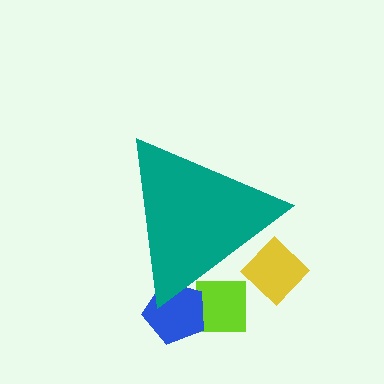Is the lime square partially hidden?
Yes, the lime square is partially hidden behind the teal triangle.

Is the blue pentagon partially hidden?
Yes, the blue pentagon is partially hidden behind the teal triangle.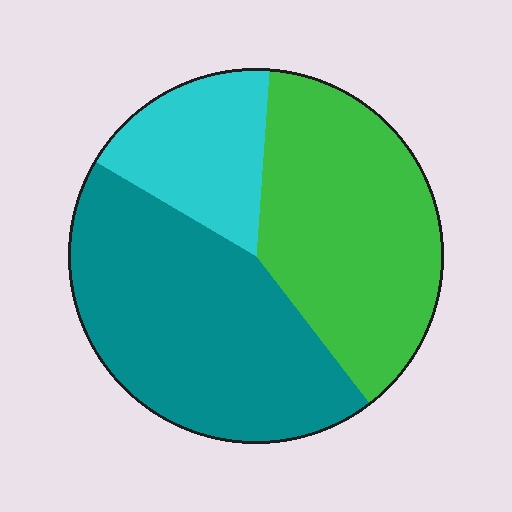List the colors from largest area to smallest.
From largest to smallest: teal, green, cyan.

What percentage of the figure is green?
Green covers 38% of the figure.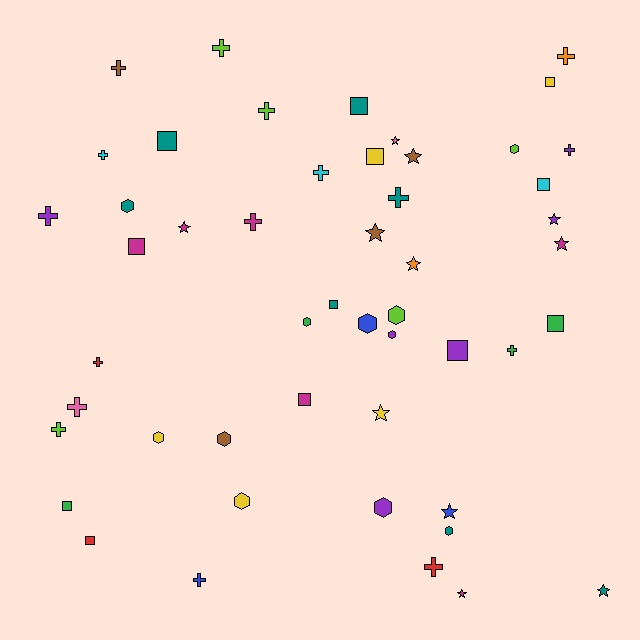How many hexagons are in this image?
There are 11 hexagons.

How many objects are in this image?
There are 50 objects.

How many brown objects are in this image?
There are 4 brown objects.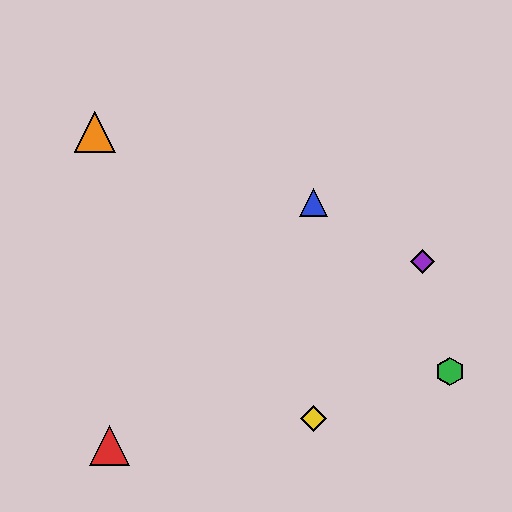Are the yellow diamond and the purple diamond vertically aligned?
No, the yellow diamond is at x≈314 and the purple diamond is at x≈422.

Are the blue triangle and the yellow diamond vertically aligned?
Yes, both are at x≈314.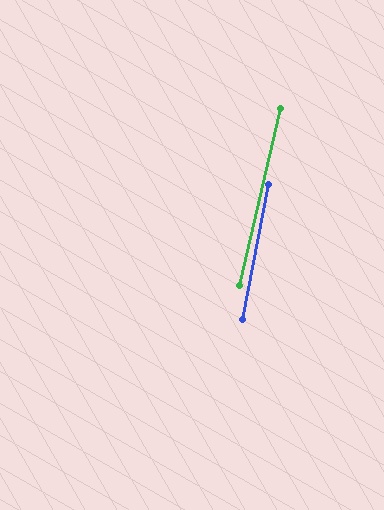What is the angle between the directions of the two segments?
Approximately 2 degrees.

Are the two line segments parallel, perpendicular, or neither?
Parallel — their directions differ by only 1.9°.